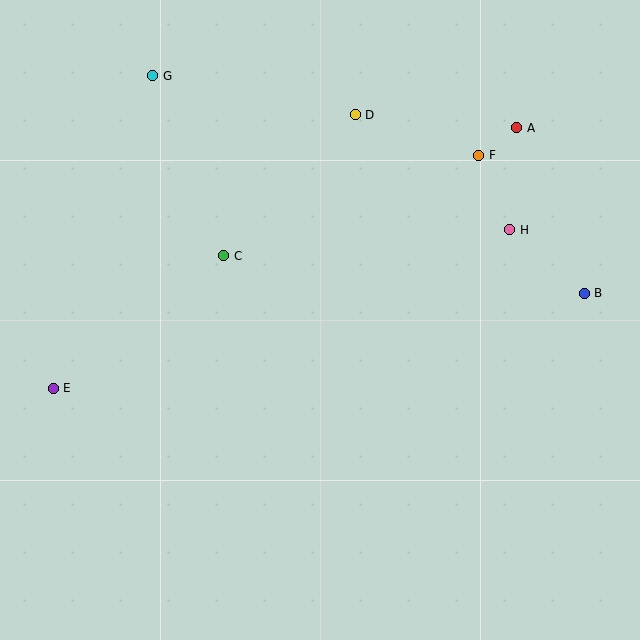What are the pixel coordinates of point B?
Point B is at (584, 293).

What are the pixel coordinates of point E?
Point E is at (53, 388).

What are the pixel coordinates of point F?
Point F is at (479, 155).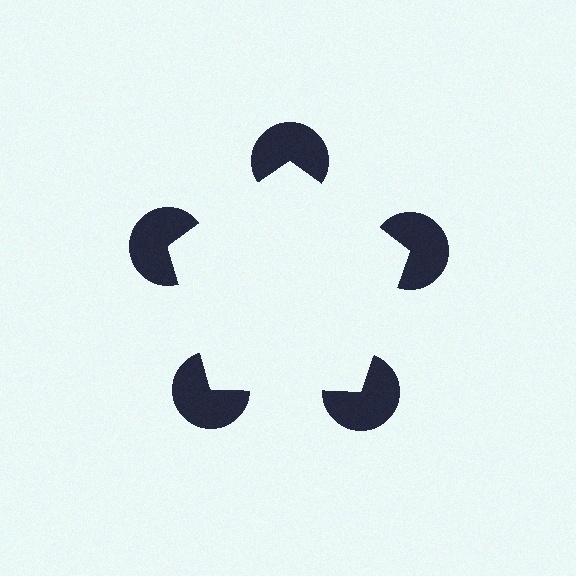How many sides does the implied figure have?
5 sides.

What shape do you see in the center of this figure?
An illusory pentagon — its edges are inferred from the aligned wedge cuts in the pac-man discs, not physically drawn.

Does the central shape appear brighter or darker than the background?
It typically appears slightly brighter than the background, even though no actual brightness change is drawn.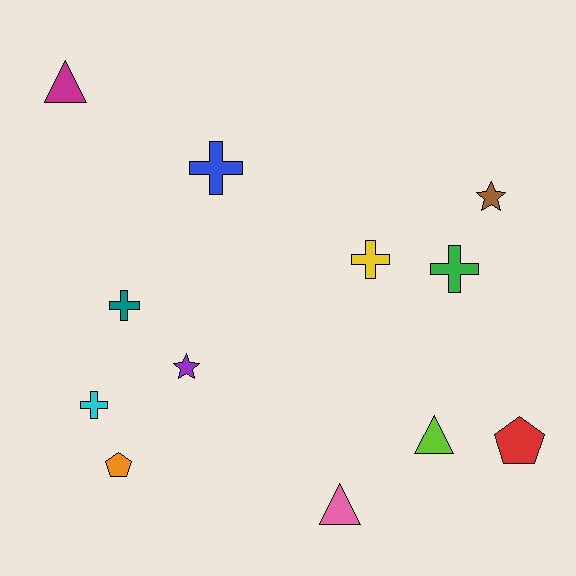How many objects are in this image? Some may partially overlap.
There are 12 objects.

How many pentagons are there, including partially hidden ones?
There are 2 pentagons.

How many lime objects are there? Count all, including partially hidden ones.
There is 1 lime object.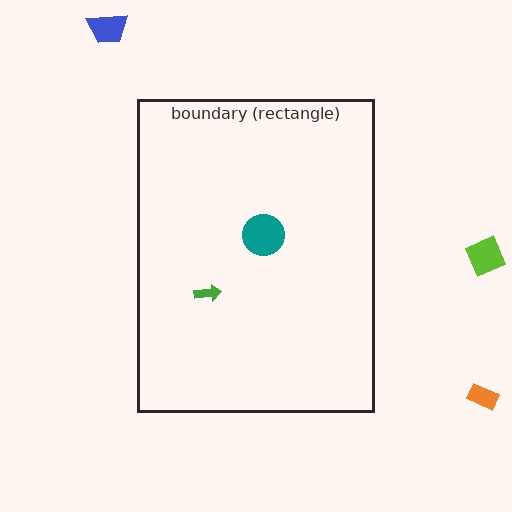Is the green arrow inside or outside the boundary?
Inside.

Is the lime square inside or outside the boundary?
Outside.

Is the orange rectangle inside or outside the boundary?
Outside.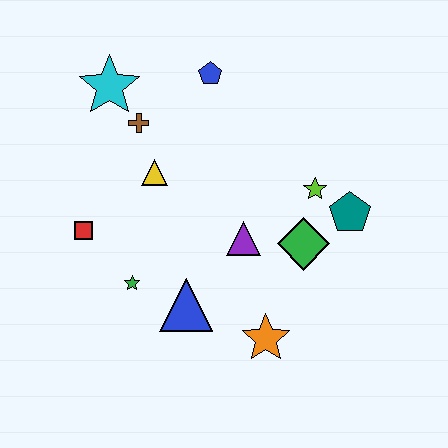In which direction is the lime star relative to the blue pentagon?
The lime star is below the blue pentagon.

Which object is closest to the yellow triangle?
The brown cross is closest to the yellow triangle.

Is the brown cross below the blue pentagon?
Yes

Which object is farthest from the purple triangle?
The cyan star is farthest from the purple triangle.